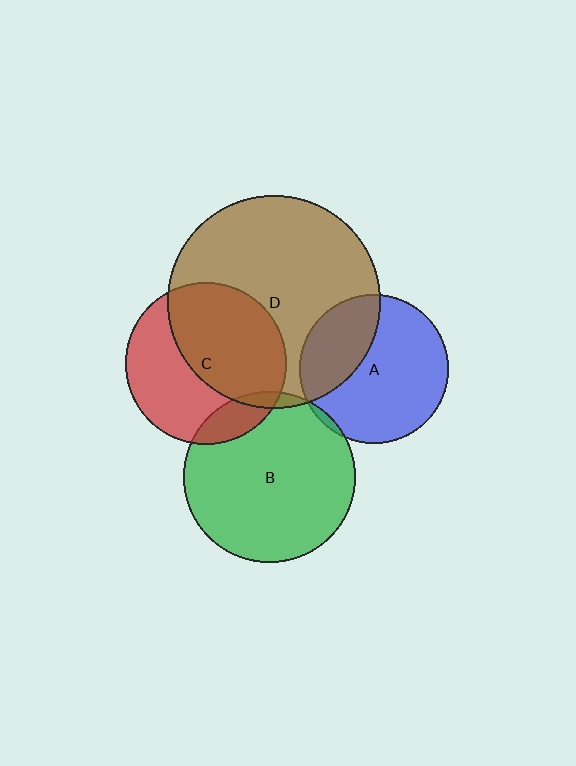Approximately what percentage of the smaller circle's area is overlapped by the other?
Approximately 55%.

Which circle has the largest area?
Circle D (brown).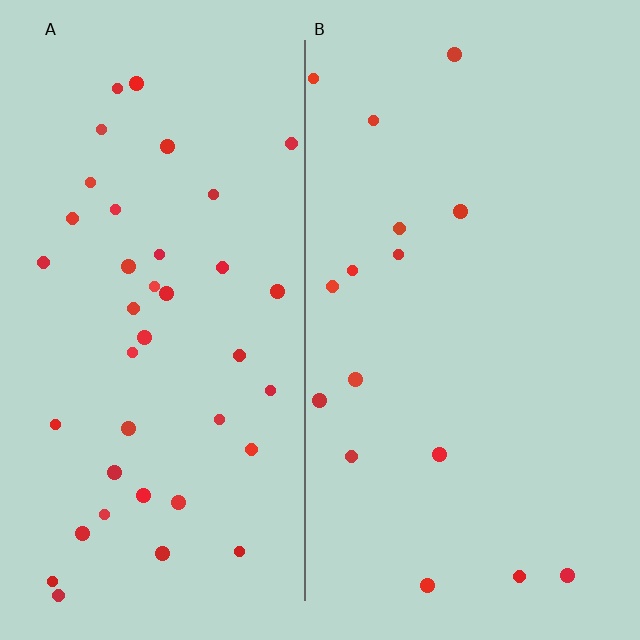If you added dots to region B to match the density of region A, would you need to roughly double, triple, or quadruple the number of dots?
Approximately triple.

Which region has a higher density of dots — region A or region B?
A (the left).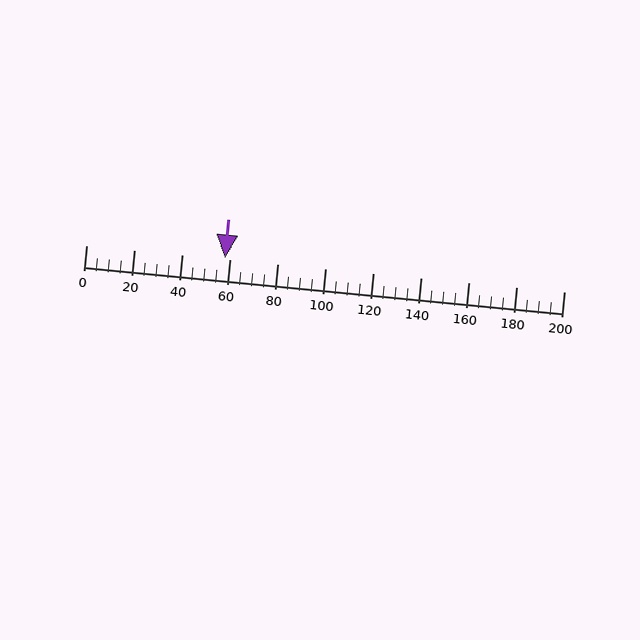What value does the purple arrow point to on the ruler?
The purple arrow points to approximately 58.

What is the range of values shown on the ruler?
The ruler shows values from 0 to 200.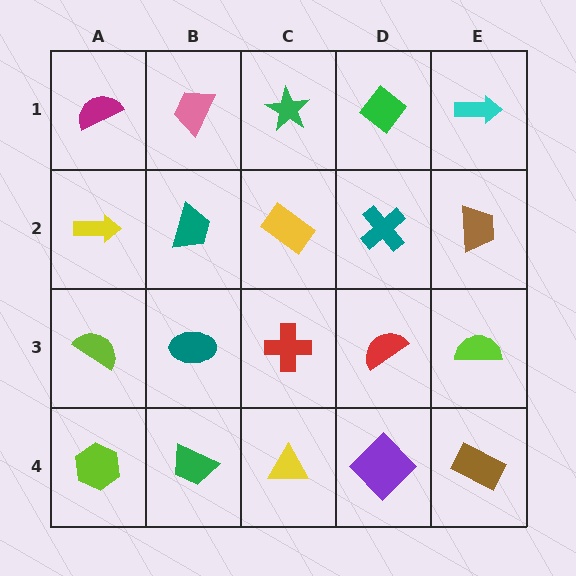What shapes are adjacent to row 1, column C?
A yellow rectangle (row 2, column C), a pink trapezoid (row 1, column B), a green diamond (row 1, column D).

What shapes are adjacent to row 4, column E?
A lime semicircle (row 3, column E), a purple diamond (row 4, column D).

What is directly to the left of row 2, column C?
A teal trapezoid.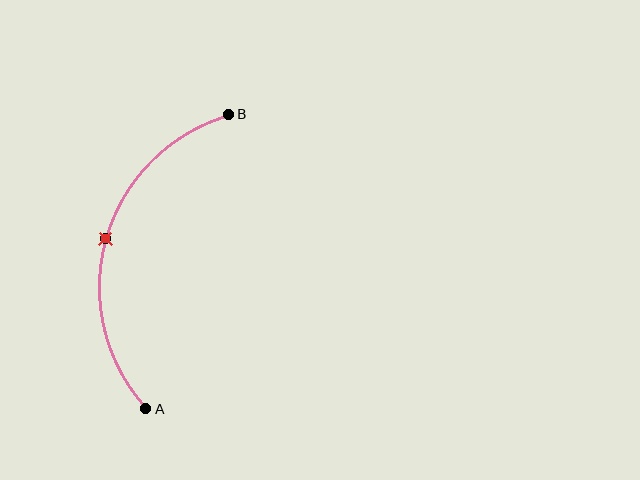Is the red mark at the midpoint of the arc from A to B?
Yes. The red mark lies on the arc at equal arc-length from both A and B — it is the arc midpoint.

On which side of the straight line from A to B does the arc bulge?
The arc bulges to the left of the straight line connecting A and B.